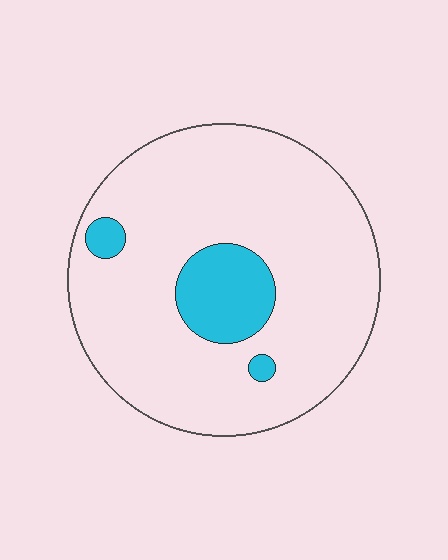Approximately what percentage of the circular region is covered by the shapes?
Approximately 15%.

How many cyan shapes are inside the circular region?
3.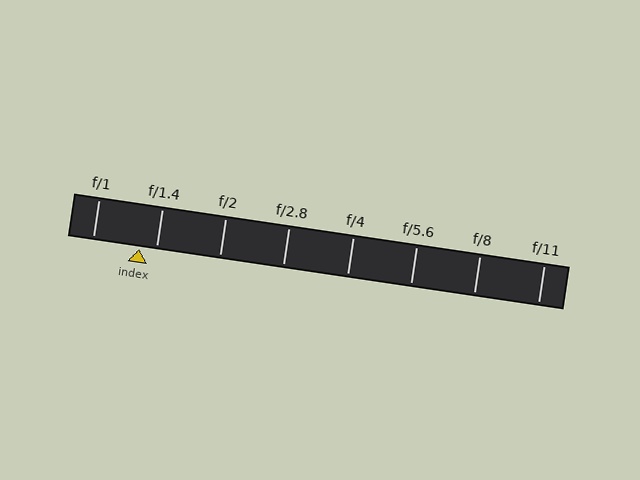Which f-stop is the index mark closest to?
The index mark is closest to f/1.4.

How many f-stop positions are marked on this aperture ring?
There are 8 f-stop positions marked.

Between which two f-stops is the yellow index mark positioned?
The index mark is between f/1 and f/1.4.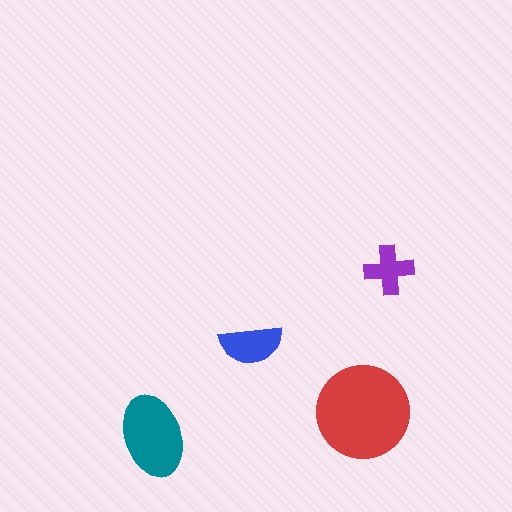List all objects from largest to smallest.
The red circle, the teal ellipse, the blue semicircle, the purple cross.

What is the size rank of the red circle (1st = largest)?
1st.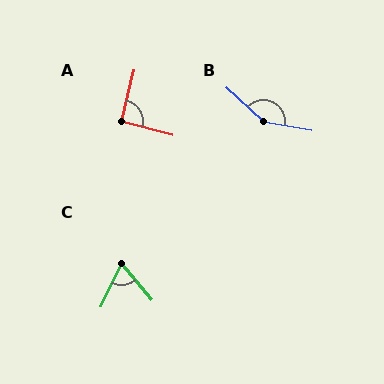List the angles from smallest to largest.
C (65°), A (90°), B (147°).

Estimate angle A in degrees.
Approximately 90 degrees.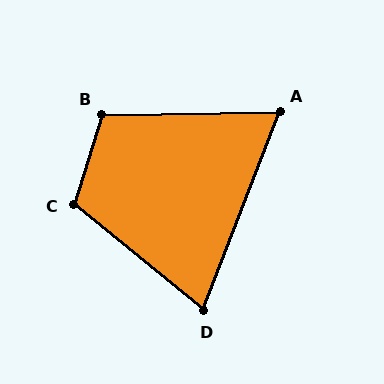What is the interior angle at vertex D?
Approximately 72 degrees (acute).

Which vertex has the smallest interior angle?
A, at approximately 68 degrees.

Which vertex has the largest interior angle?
C, at approximately 112 degrees.